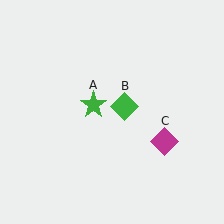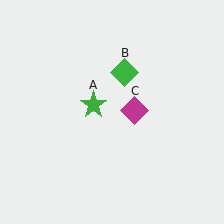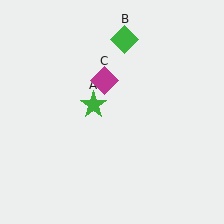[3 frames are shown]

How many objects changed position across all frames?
2 objects changed position: green diamond (object B), magenta diamond (object C).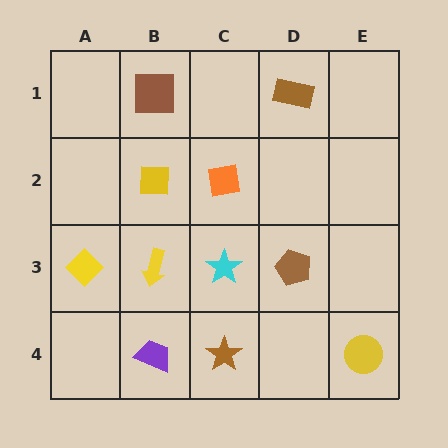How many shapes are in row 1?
2 shapes.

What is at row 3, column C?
A cyan star.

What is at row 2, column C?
An orange square.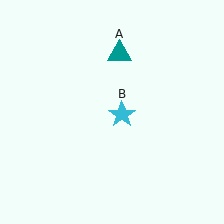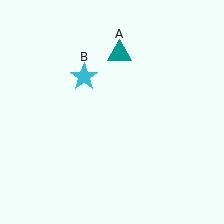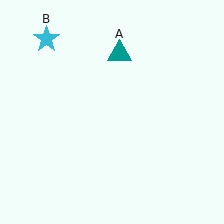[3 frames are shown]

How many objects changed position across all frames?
1 object changed position: cyan star (object B).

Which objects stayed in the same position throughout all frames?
Teal triangle (object A) remained stationary.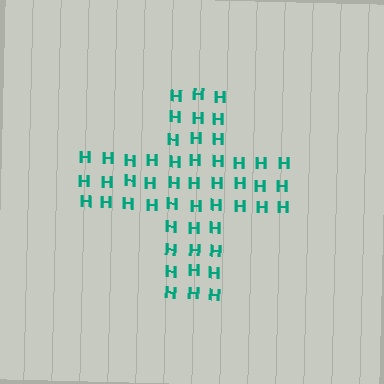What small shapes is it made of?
It is made of small letter H's.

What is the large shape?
The large shape is a cross.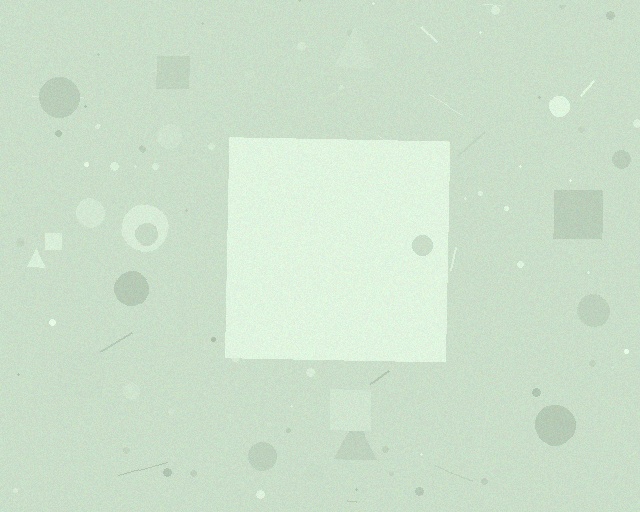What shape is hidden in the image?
A square is hidden in the image.